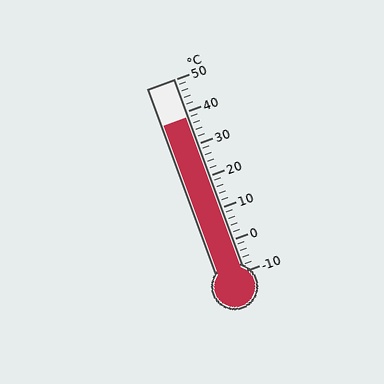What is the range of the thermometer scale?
The thermometer scale ranges from -10°C to 50°C.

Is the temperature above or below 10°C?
The temperature is above 10°C.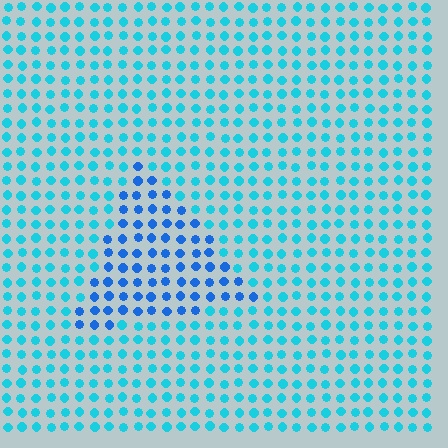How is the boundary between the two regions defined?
The boundary is defined purely by a slight shift in hue (about 31 degrees). Spacing, size, and orientation are identical on both sides.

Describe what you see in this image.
The image is filled with small cyan elements in a uniform arrangement. A triangle-shaped region is visible where the elements are tinted to a slightly different hue, forming a subtle color boundary.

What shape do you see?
I see a triangle.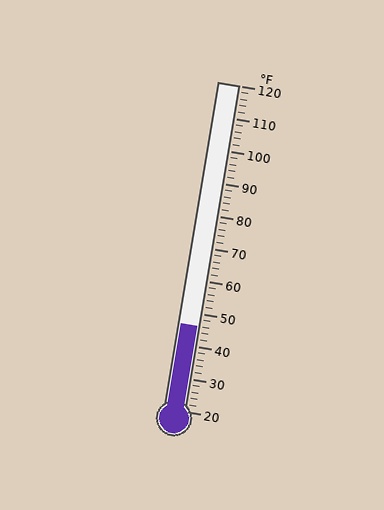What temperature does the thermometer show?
The thermometer shows approximately 46°F.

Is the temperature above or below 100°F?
The temperature is below 100°F.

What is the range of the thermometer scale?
The thermometer scale ranges from 20°F to 120°F.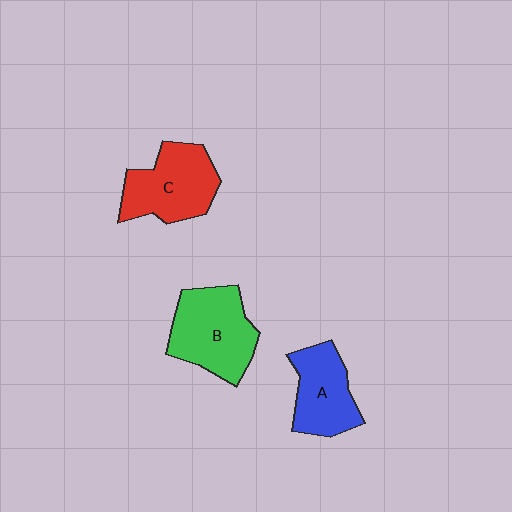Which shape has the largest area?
Shape B (green).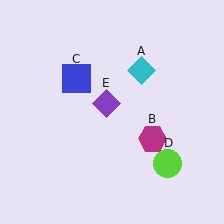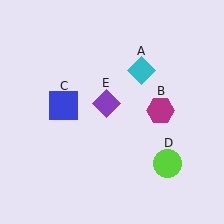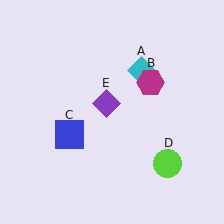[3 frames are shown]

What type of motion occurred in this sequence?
The magenta hexagon (object B), blue square (object C) rotated counterclockwise around the center of the scene.